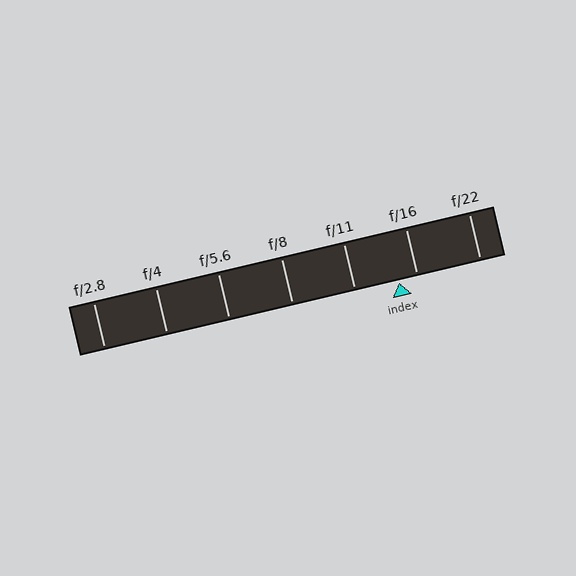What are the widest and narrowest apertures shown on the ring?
The widest aperture shown is f/2.8 and the narrowest is f/22.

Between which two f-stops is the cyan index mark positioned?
The index mark is between f/11 and f/16.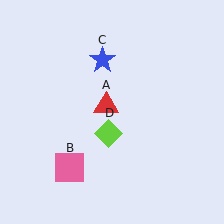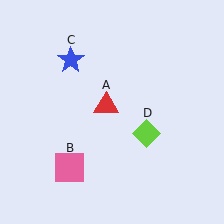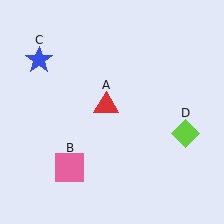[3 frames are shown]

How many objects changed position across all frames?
2 objects changed position: blue star (object C), lime diamond (object D).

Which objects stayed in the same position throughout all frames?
Red triangle (object A) and pink square (object B) remained stationary.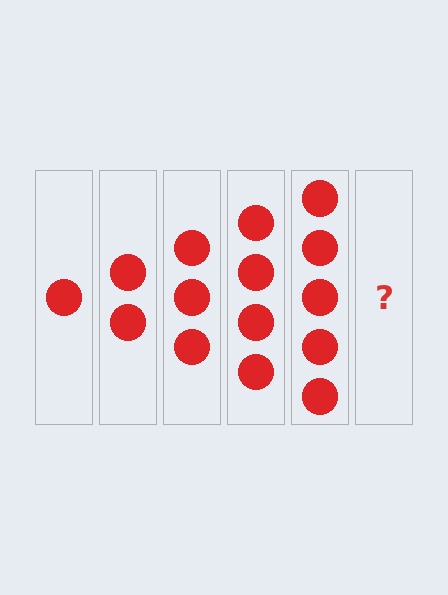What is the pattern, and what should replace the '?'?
The pattern is that each step adds one more circle. The '?' should be 6 circles.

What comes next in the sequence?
The next element should be 6 circles.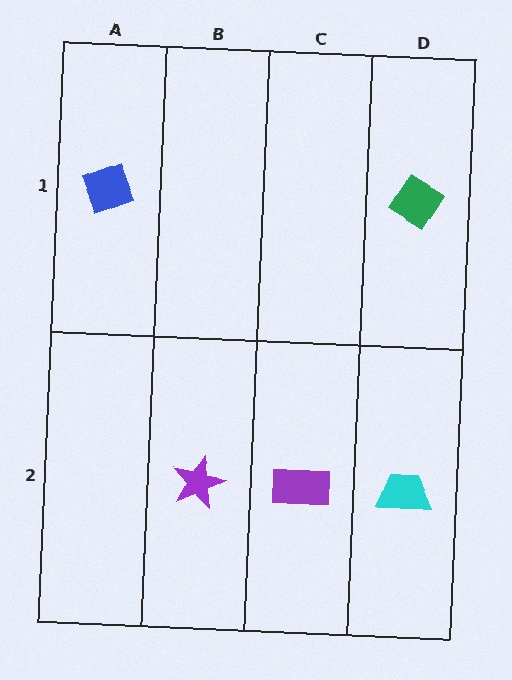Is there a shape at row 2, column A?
No, that cell is empty.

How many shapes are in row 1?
2 shapes.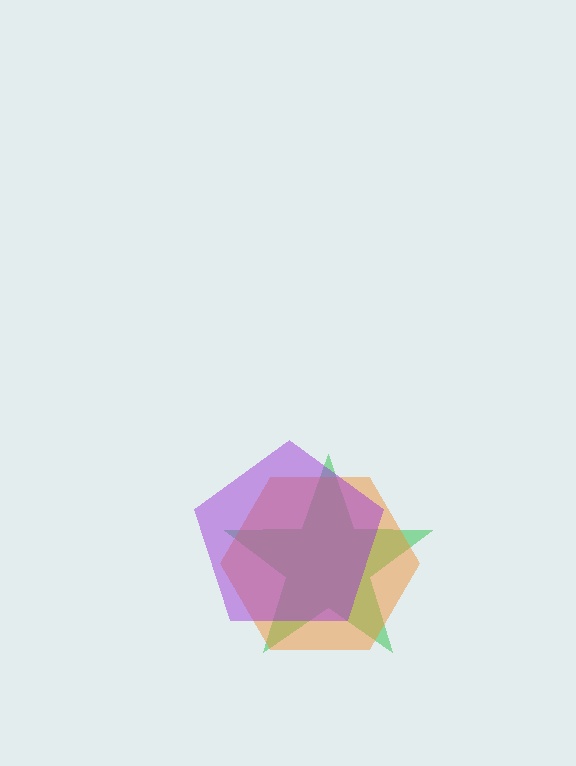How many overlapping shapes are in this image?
There are 3 overlapping shapes in the image.